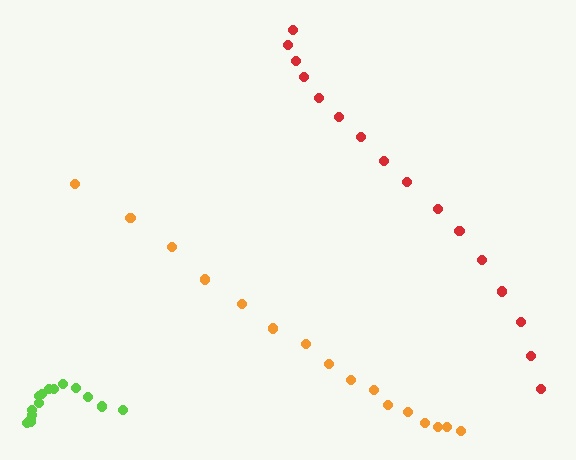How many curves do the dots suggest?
There are 3 distinct paths.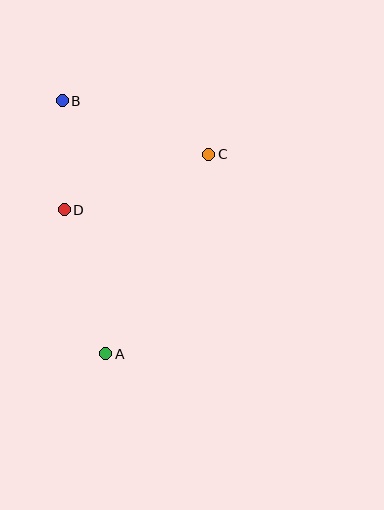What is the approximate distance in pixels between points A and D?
The distance between A and D is approximately 150 pixels.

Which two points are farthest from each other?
Points A and B are farthest from each other.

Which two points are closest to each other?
Points B and D are closest to each other.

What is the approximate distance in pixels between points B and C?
The distance between B and C is approximately 156 pixels.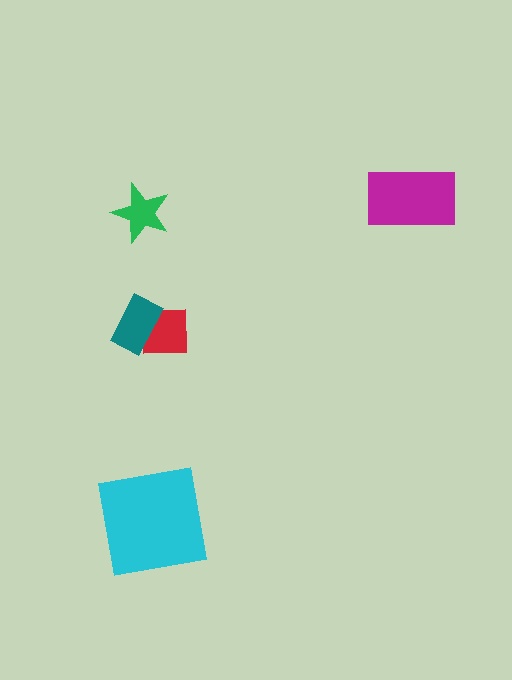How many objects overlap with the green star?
0 objects overlap with the green star.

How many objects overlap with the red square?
1 object overlaps with the red square.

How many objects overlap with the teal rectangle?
1 object overlaps with the teal rectangle.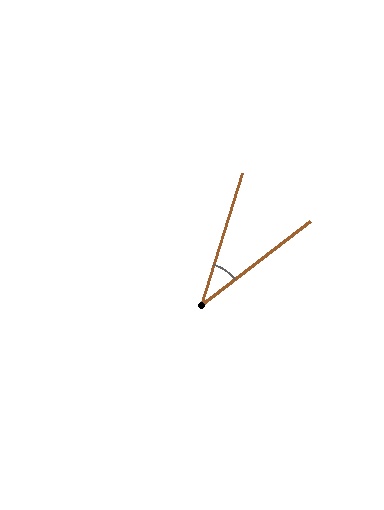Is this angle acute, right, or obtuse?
It is acute.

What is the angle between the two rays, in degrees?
Approximately 35 degrees.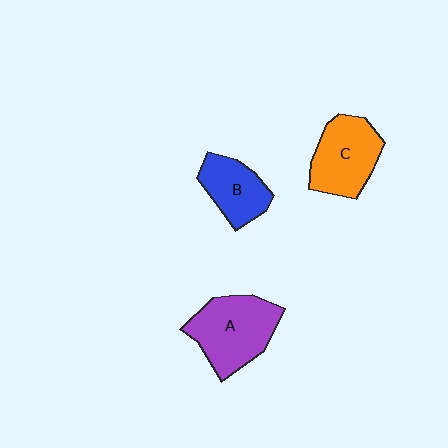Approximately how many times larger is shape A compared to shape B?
Approximately 1.5 times.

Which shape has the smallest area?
Shape B (blue).